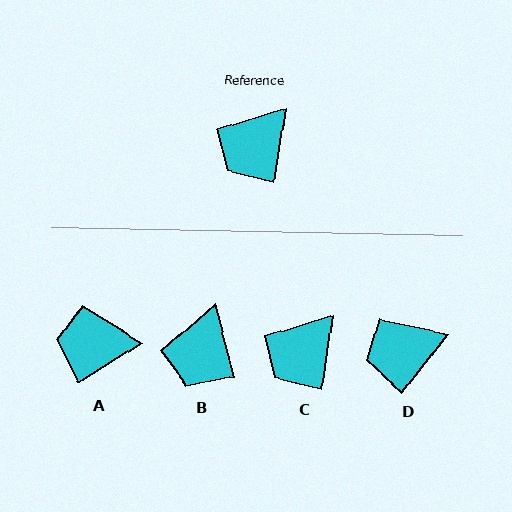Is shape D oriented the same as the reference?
No, it is off by about 29 degrees.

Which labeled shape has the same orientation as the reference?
C.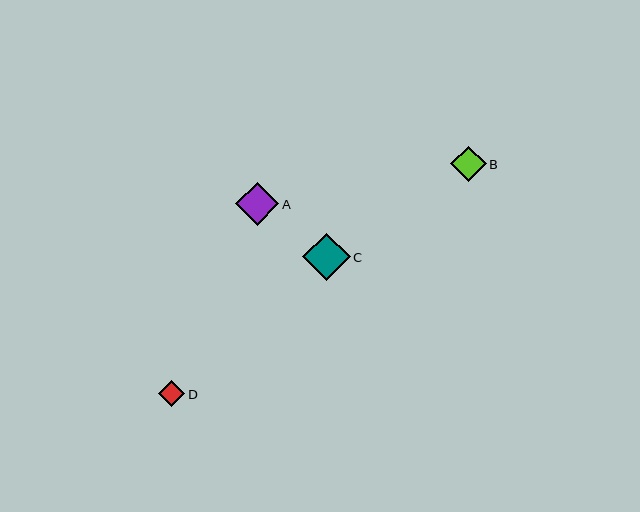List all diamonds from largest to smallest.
From largest to smallest: C, A, B, D.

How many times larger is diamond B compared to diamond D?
Diamond B is approximately 1.4 times the size of diamond D.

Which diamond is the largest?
Diamond C is the largest with a size of approximately 48 pixels.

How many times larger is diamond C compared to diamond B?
Diamond C is approximately 1.3 times the size of diamond B.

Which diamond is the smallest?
Diamond D is the smallest with a size of approximately 26 pixels.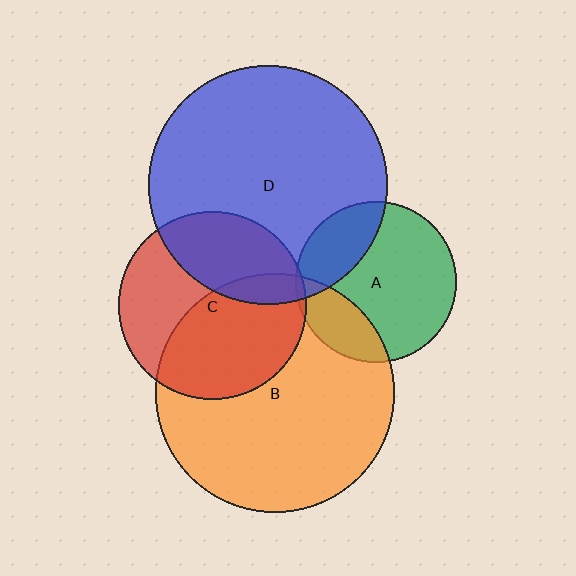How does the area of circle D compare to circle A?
Approximately 2.2 times.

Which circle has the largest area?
Circle B (orange).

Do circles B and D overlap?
Yes.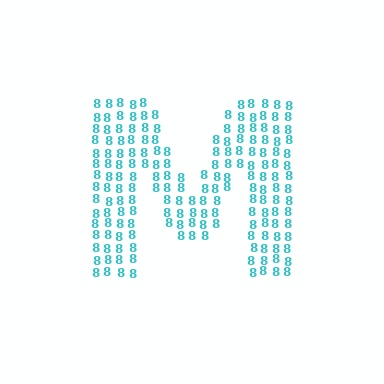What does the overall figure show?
The overall figure shows the letter M.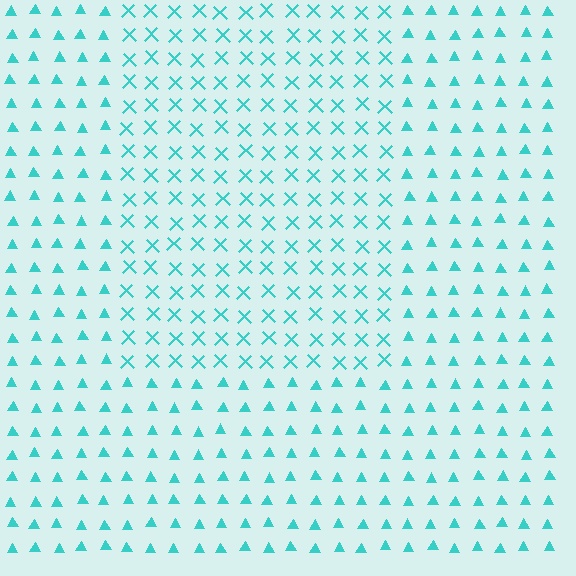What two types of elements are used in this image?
The image uses X marks inside the rectangle region and triangles outside it.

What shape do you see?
I see a rectangle.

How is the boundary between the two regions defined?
The boundary is defined by a change in element shape: X marks inside vs. triangles outside. All elements share the same color and spacing.